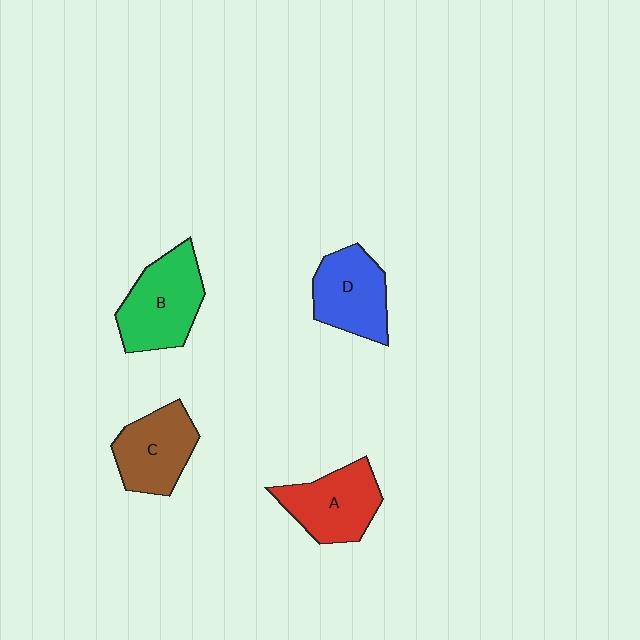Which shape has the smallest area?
Shape C (brown).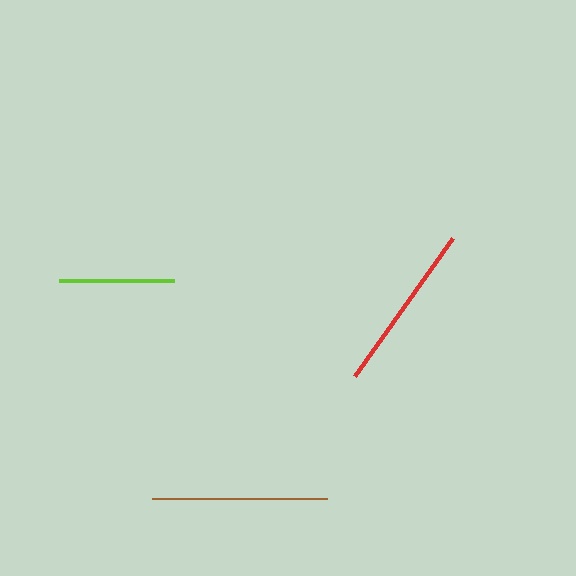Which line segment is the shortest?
The lime line is the shortest at approximately 115 pixels.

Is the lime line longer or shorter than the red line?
The red line is longer than the lime line.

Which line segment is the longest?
The brown line is the longest at approximately 175 pixels.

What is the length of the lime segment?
The lime segment is approximately 115 pixels long.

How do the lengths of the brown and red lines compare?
The brown and red lines are approximately the same length.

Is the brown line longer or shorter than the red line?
The brown line is longer than the red line.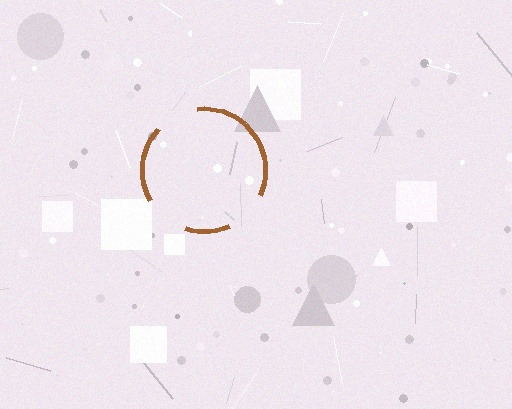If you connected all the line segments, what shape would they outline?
They would outline a circle.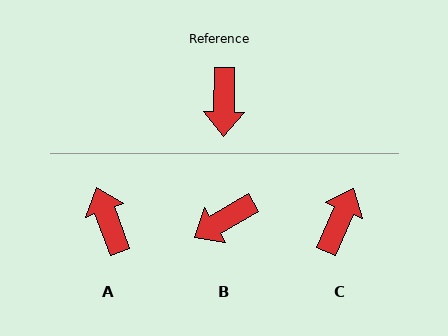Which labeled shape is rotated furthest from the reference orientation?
A, about 159 degrees away.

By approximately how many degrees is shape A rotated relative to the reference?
Approximately 159 degrees clockwise.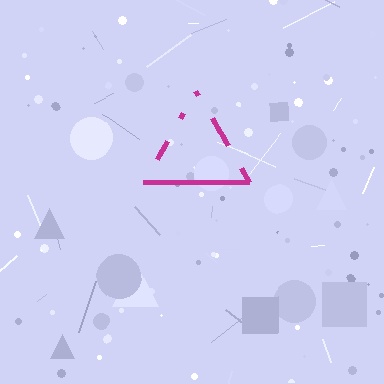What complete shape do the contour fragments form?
The contour fragments form a triangle.